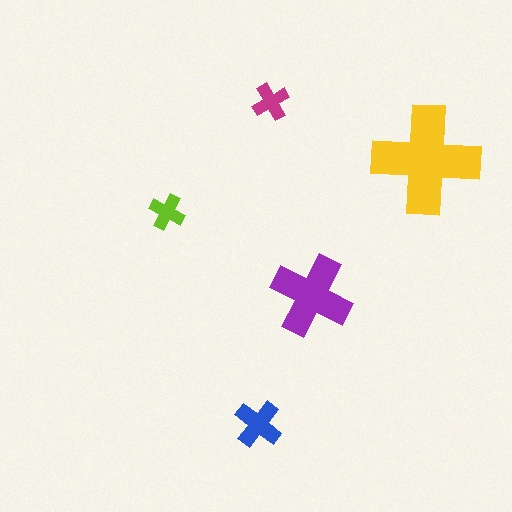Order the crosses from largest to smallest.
the yellow one, the purple one, the blue one, the magenta one, the lime one.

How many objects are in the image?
There are 5 objects in the image.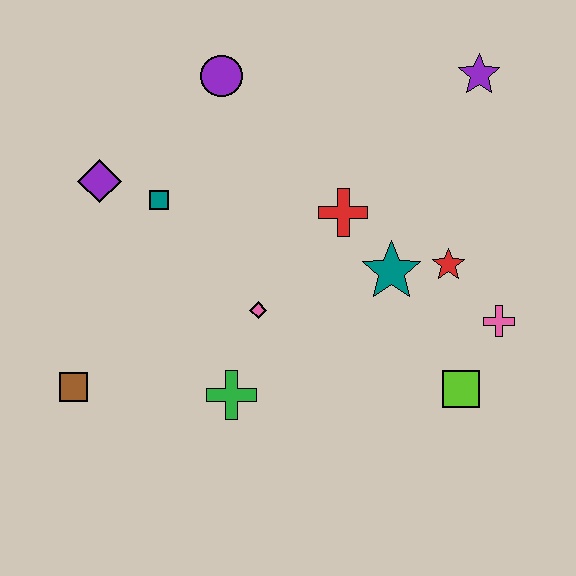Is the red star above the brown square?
Yes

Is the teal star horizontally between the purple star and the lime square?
No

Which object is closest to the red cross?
The teal star is closest to the red cross.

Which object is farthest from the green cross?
The purple star is farthest from the green cross.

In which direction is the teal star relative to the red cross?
The teal star is below the red cross.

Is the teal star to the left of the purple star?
Yes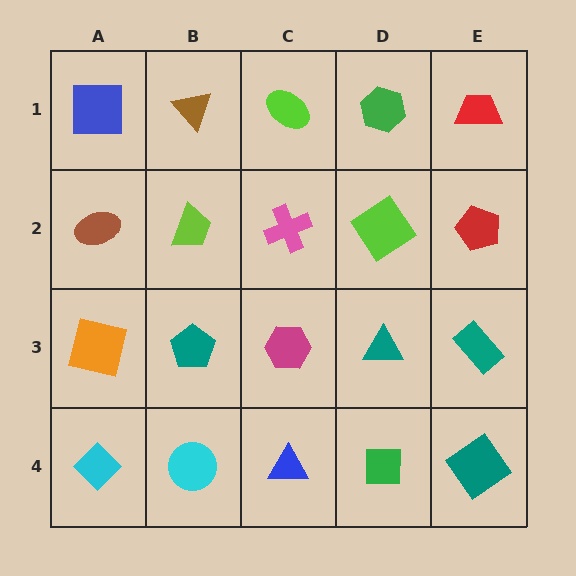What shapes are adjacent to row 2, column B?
A brown triangle (row 1, column B), a teal pentagon (row 3, column B), a brown ellipse (row 2, column A), a pink cross (row 2, column C).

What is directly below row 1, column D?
A lime diamond.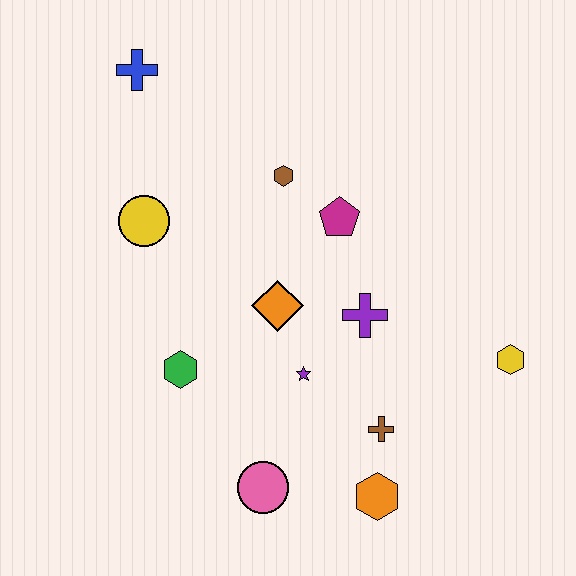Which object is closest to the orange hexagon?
The brown cross is closest to the orange hexagon.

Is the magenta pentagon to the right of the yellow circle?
Yes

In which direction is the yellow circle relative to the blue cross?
The yellow circle is below the blue cross.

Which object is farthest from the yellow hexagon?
The blue cross is farthest from the yellow hexagon.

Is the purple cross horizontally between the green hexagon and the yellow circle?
No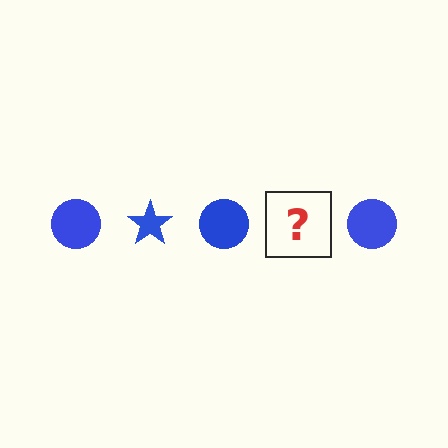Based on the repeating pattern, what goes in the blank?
The blank should be a blue star.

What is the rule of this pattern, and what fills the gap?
The rule is that the pattern cycles through circle, star shapes in blue. The gap should be filled with a blue star.